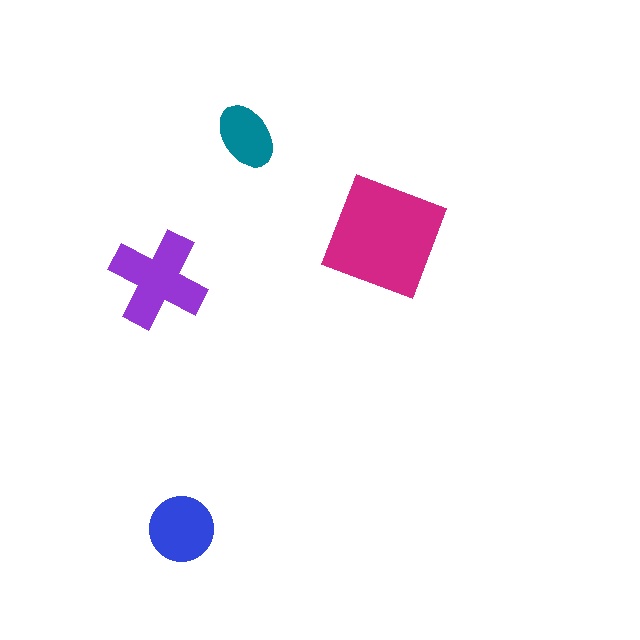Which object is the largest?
The magenta square.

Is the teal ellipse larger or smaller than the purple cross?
Smaller.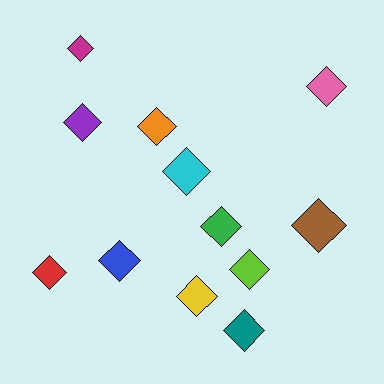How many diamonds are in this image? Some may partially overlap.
There are 12 diamonds.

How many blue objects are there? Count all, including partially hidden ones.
There is 1 blue object.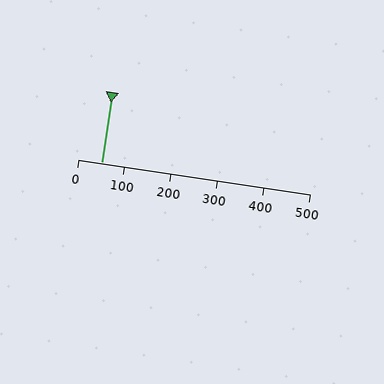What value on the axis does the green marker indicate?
The marker indicates approximately 50.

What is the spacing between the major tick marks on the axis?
The major ticks are spaced 100 apart.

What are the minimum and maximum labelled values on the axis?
The axis runs from 0 to 500.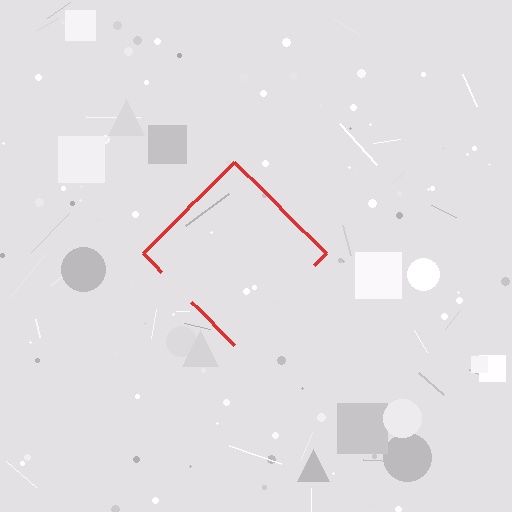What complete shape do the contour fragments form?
The contour fragments form a diamond.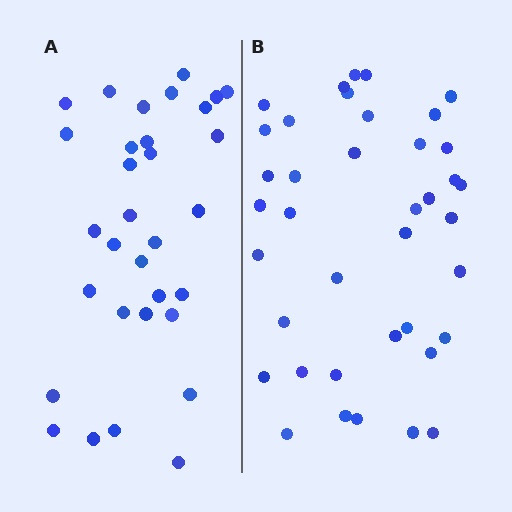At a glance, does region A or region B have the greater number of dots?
Region B (the right region) has more dots.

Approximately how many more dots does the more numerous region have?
Region B has roughly 8 or so more dots than region A.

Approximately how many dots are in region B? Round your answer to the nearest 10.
About 40 dots. (The exact count is 39, which rounds to 40.)